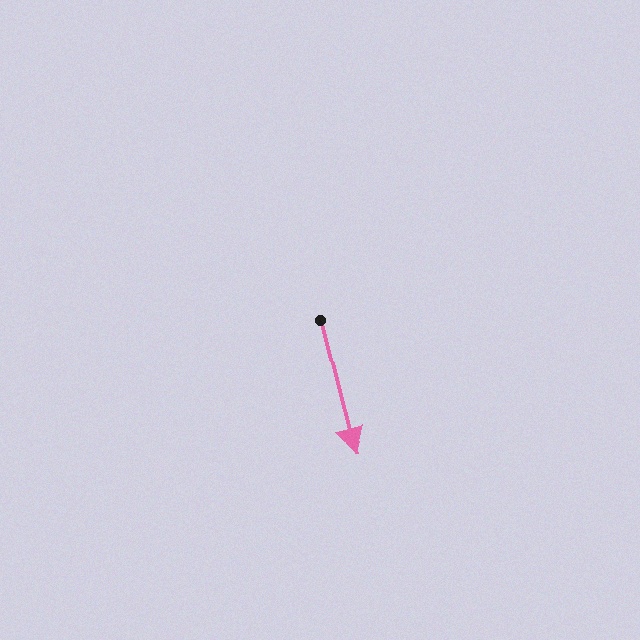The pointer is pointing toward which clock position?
Roughly 6 o'clock.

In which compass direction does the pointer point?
South.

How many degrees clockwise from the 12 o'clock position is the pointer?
Approximately 166 degrees.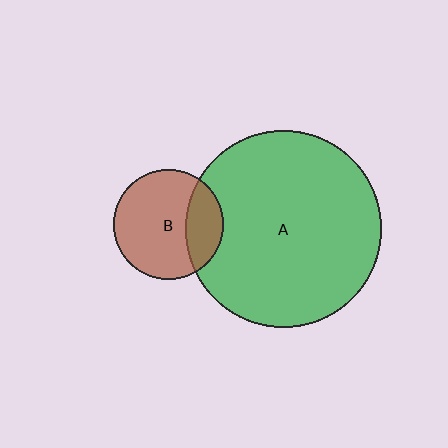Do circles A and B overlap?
Yes.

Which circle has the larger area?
Circle A (green).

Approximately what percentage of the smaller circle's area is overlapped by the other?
Approximately 25%.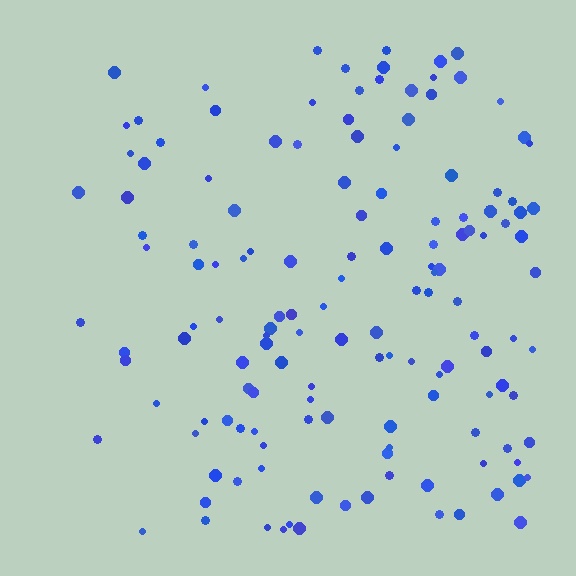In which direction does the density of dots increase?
From left to right, with the right side densest.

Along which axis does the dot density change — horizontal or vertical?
Horizontal.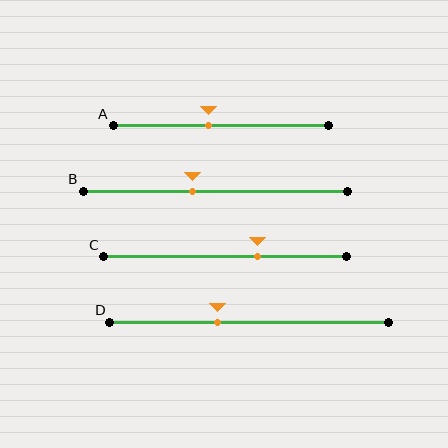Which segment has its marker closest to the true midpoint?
Segment A has its marker closest to the true midpoint.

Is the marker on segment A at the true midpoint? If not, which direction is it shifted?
No, the marker on segment A is shifted to the left by about 6% of the segment length.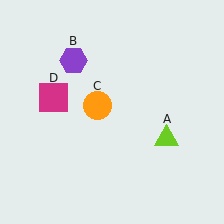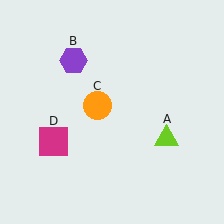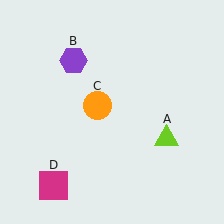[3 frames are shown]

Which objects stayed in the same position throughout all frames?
Lime triangle (object A) and purple hexagon (object B) and orange circle (object C) remained stationary.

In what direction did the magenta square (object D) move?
The magenta square (object D) moved down.